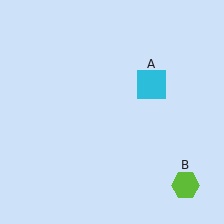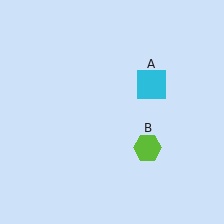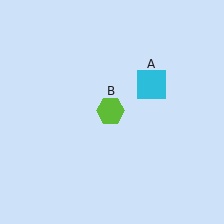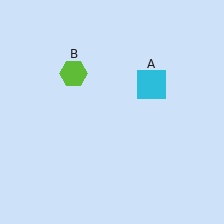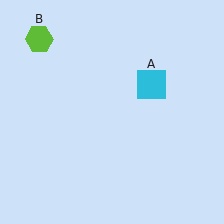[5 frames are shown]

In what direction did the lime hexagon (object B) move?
The lime hexagon (object B) moved up and to the left.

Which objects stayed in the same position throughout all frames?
Cyan square (object A) remained stationary.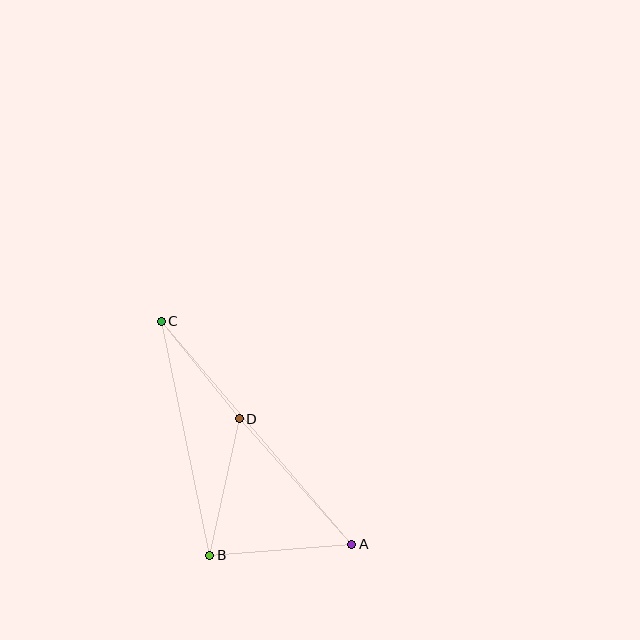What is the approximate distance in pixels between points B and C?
The distance between B and C is approximately 239 pixels.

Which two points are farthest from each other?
Points A and C are farthest from each other.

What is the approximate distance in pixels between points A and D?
The distance between A and D is approximately 168 pixels.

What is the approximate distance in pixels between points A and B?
The distance between A and B is approximately 143 pixels.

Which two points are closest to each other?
Points C and D are closest to each other.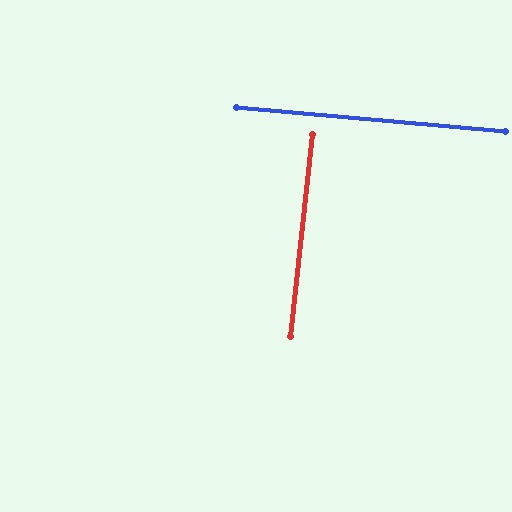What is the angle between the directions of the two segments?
Approximately 89 degrees.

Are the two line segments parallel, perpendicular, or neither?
Perpendicular — they meet at approximately 89°.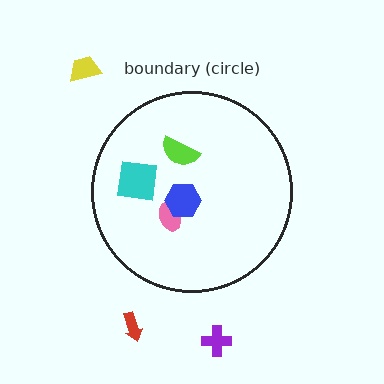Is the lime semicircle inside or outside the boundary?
Inside.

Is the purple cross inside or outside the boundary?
Outside.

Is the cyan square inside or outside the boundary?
Inside.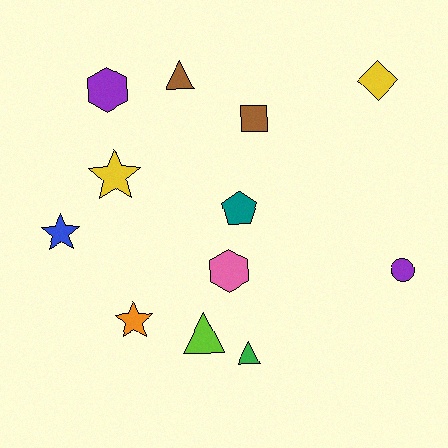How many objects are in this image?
There are 12 objects.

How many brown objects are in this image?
There are 2 brown objects.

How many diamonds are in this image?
There is 1 diamond.